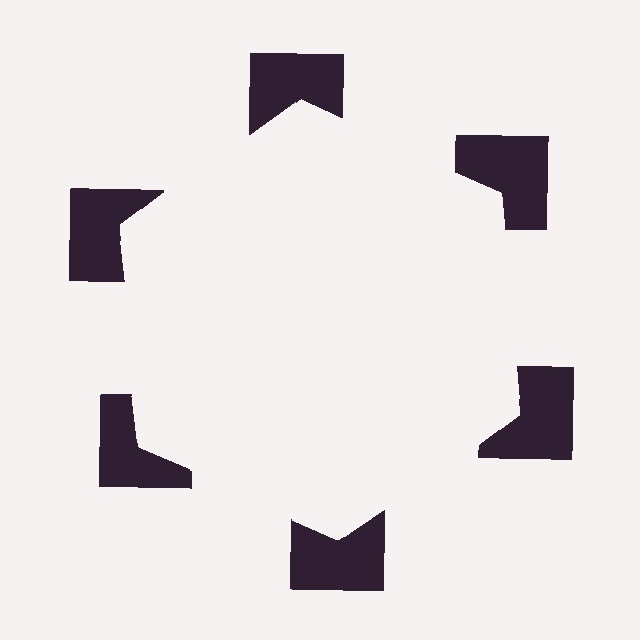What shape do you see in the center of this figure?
An illusory hexagon — its edges are inferred from the aligned wedge cuts in the notched squares, not physically drawn.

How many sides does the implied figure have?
6 sides.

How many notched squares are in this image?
There are 6 — one at each vertex of the illusory hexagon.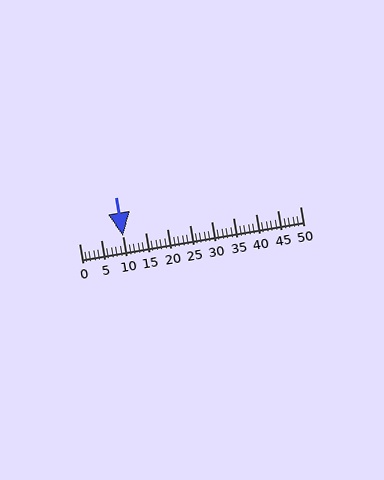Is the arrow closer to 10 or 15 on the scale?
The arrow is closer to 10.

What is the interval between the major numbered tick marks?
The major tick marks are spaced 5 units apart.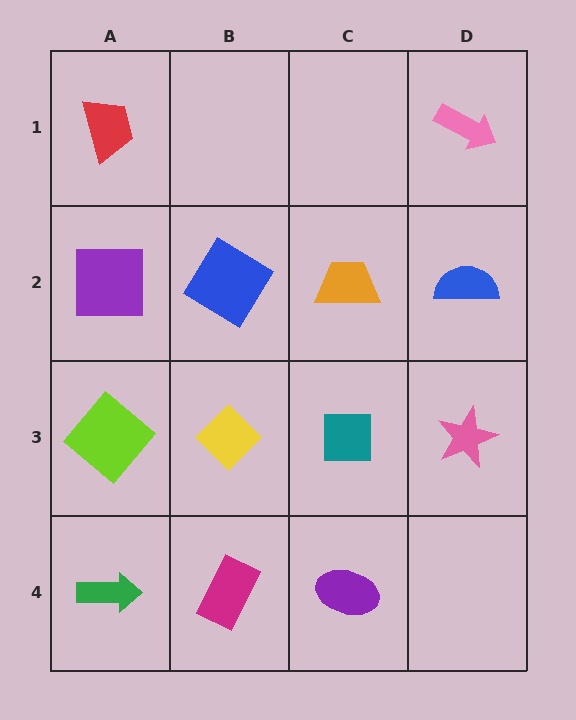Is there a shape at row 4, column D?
No, that cell is empty.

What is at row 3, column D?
A pink star.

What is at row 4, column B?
A magenta rectangle.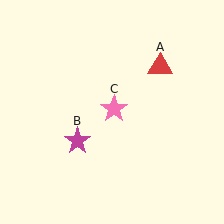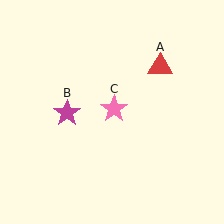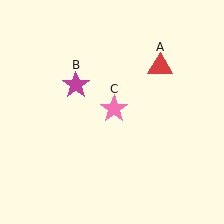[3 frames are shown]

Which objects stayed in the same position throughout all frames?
Red triangle (object A) and pink star (object C) remained stationary.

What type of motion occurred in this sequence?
The magenta star (object B) rotated clockwise around the center of the scene.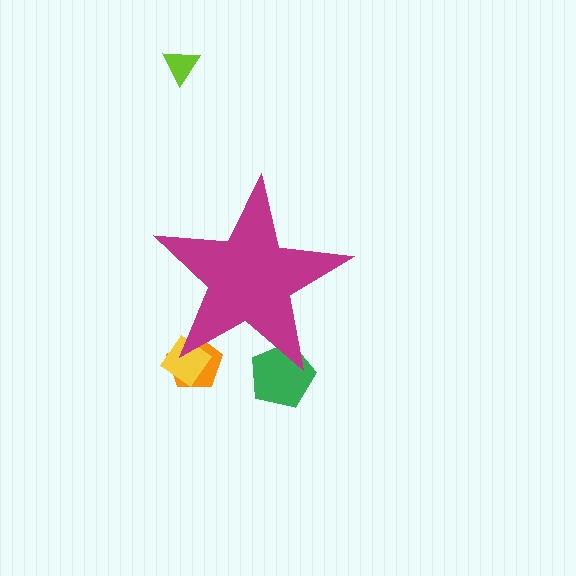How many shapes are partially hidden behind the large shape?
3 shapes are partially hidden.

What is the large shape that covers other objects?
A magenta star.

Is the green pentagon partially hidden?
Yes, the green pentagon is partially hidden behind the magenta star.